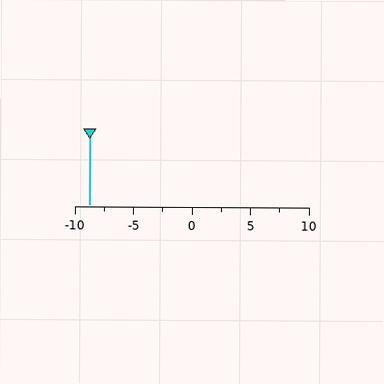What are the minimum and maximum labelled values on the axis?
The axis runs from -10 to 10.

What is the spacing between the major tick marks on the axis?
The major ticks are spaced 5 apart.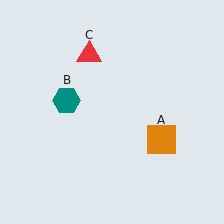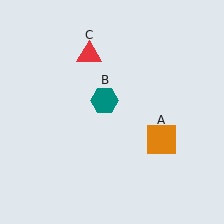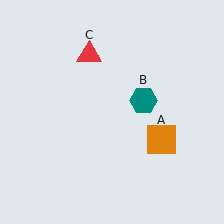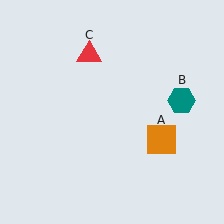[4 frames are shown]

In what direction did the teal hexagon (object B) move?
The teal hexagon (object B) moved right.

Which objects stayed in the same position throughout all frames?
Orange square (object A) and red triangle (object C) remained stationary.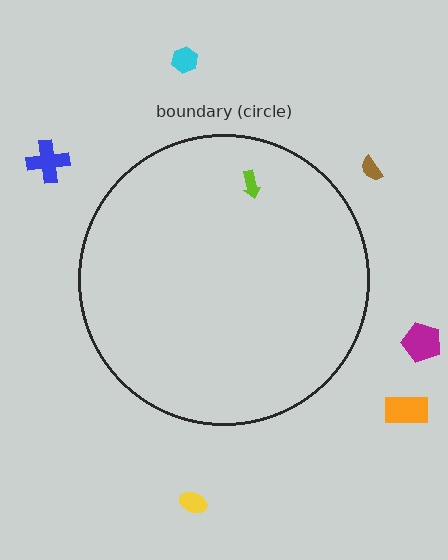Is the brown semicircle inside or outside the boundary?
Outside.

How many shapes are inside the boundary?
1 inside, 6 outside.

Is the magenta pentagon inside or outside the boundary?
Outside.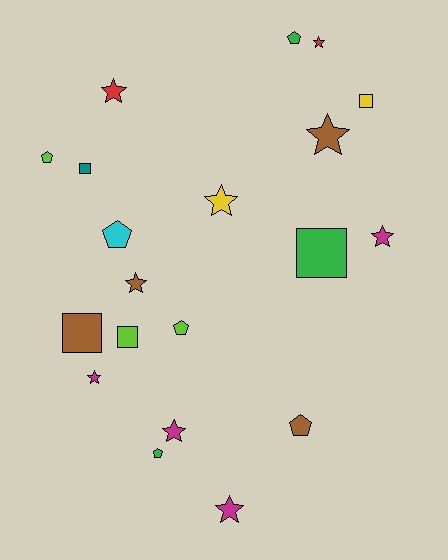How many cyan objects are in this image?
There is 1 cyan object.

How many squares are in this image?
There are 5 squares.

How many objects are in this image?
There are 20 objects.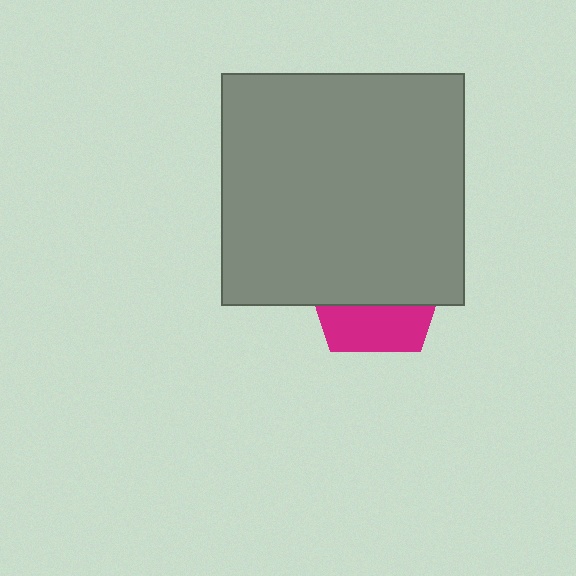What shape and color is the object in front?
The object in front is a gray rectangle.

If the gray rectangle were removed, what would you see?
You would see the complete magenta pentagon.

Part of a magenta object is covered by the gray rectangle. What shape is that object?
It is a pentagon.